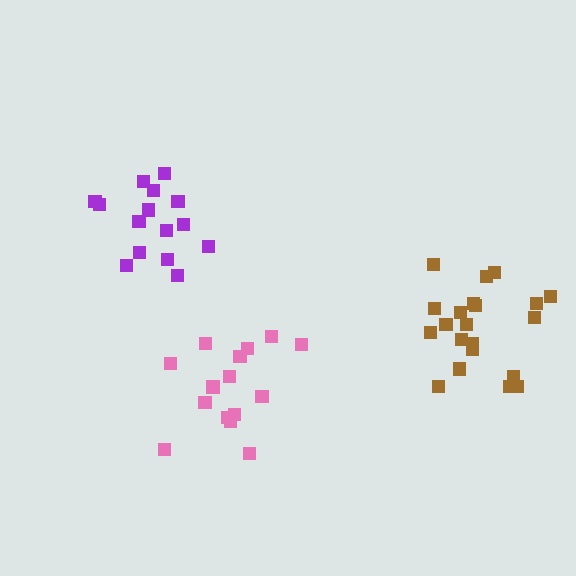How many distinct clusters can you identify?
There are 3 distinct clusters.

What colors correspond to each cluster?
The clusters are colored: pink, purple, brown.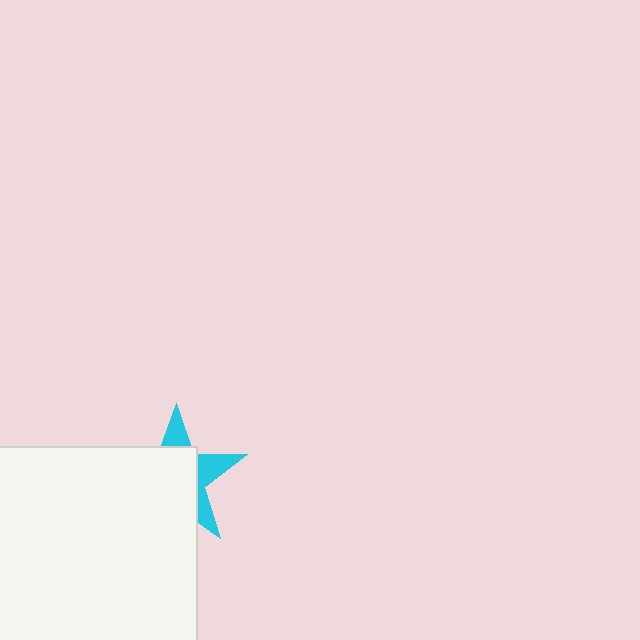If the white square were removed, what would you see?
You would see the complete cyan star.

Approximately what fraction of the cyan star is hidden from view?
Roughly 66% of the cyan star is hidden behind the white square.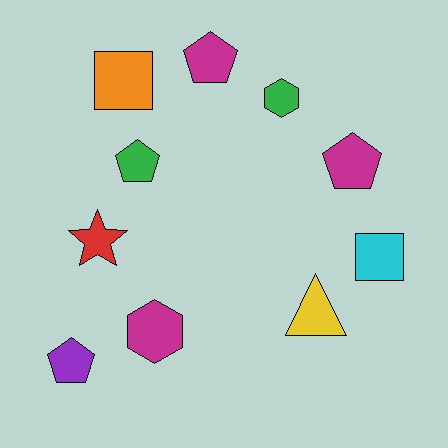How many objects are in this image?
There are 10 objects.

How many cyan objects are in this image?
There is 1 cyan object.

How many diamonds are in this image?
There are no diamonds.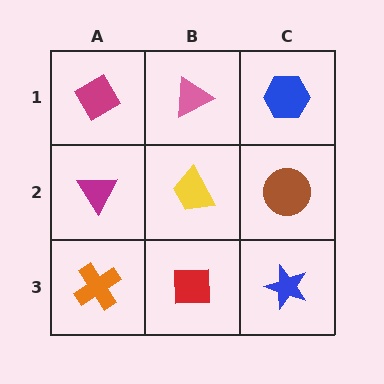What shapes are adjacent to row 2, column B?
A pink triangle (row 1, column B), a red square (row 3, column B), a magenta triangle (row 2, column A), a brown circle (row 2, column C).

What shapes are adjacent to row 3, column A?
A magenta triangle (row 2, column A), a red square (row 3, column B).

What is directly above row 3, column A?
A magenta triangle.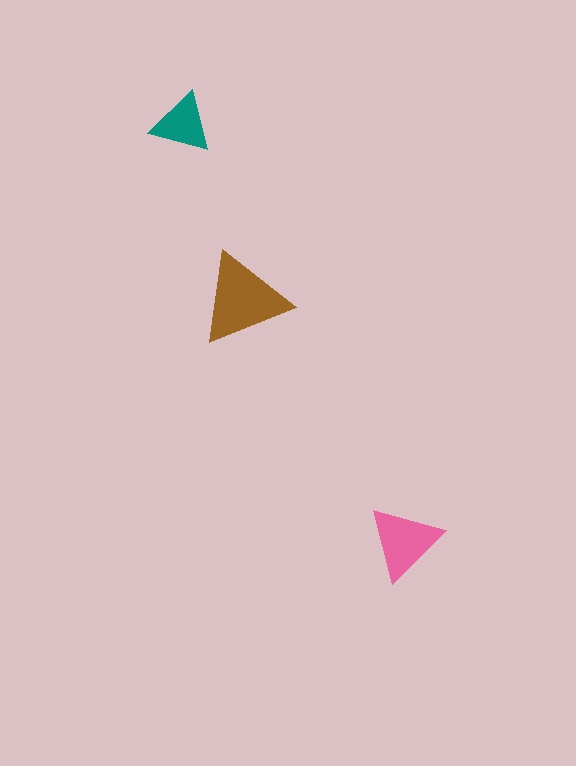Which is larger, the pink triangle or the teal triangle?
The pink one.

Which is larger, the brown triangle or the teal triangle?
The brown one.